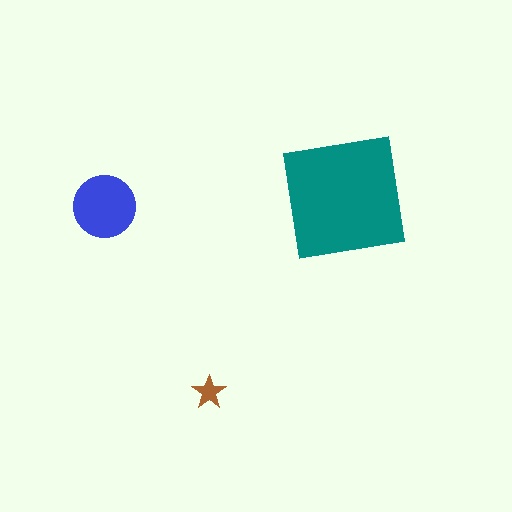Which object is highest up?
The teal square is topmost.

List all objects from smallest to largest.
The brown star, the blue circle, the teal square.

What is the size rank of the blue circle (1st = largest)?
2nd.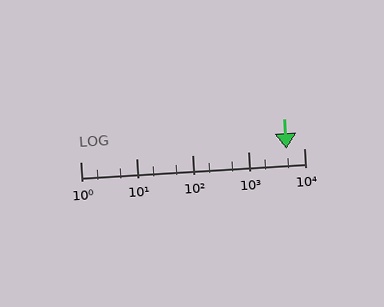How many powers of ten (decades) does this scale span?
The scale spans 4 decades, from 1 to 10000.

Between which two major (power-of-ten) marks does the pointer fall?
The pointer is between 1000 and 10000.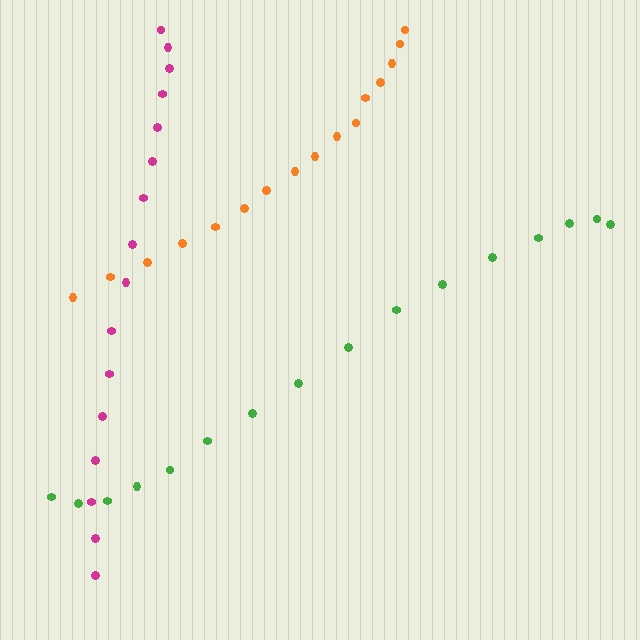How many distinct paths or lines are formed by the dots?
There are 3 distinct paths.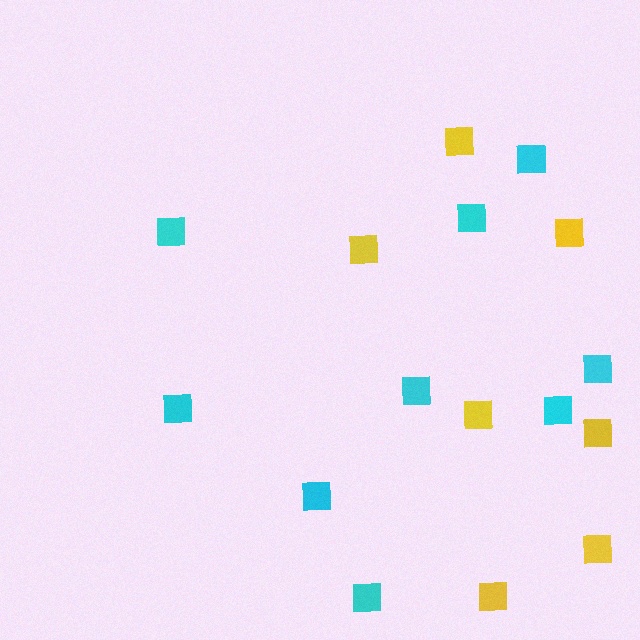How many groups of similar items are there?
There are 2 groups: one group of cyan squares (9) and one group of yellow squares (7).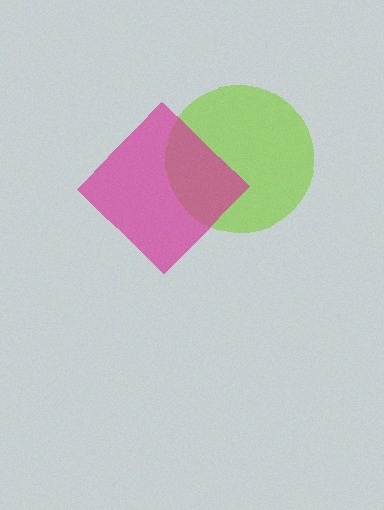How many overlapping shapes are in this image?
There are 2 overlapping shapes in the image.